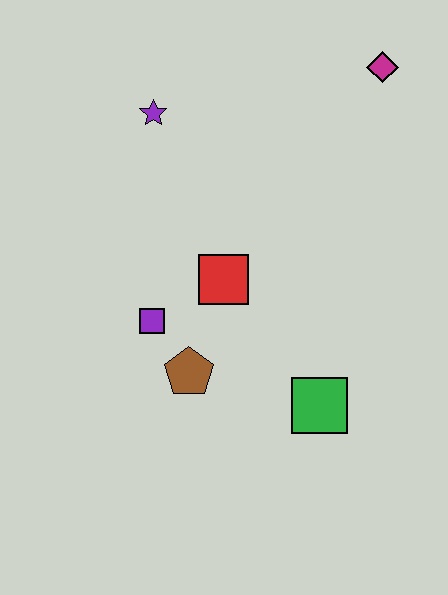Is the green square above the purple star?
No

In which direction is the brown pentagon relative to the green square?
The brown pentagon is to the left of the green square.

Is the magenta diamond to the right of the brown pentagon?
Yes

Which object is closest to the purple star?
The red square is closest to the purple star.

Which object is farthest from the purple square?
The magenta diamond is farthest from the purple square.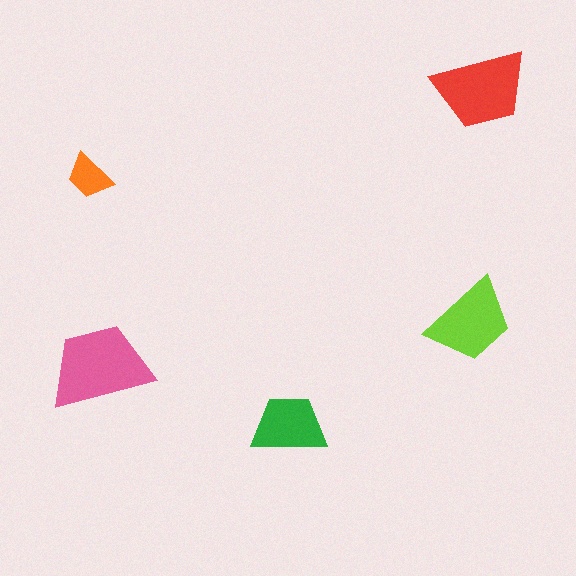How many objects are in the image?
There are 5 objects in the image.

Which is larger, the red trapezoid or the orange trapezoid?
The red one.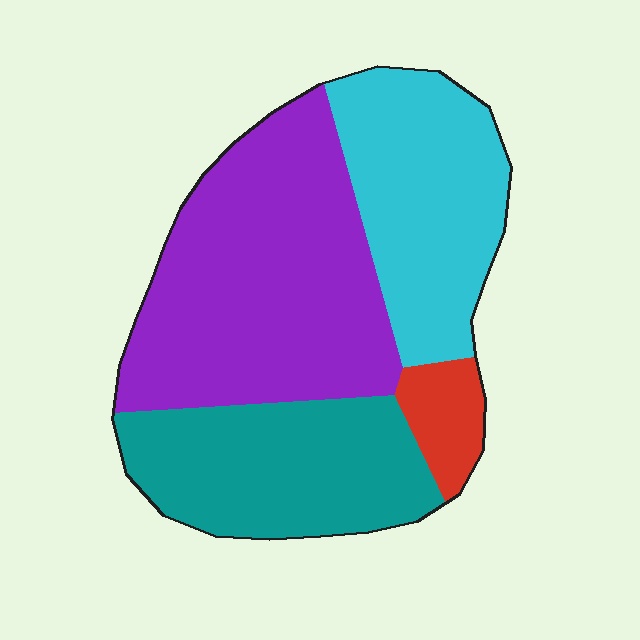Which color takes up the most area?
Purple, at roughly 40%.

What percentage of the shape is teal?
Teal takes up between a sixth and a third of the shape.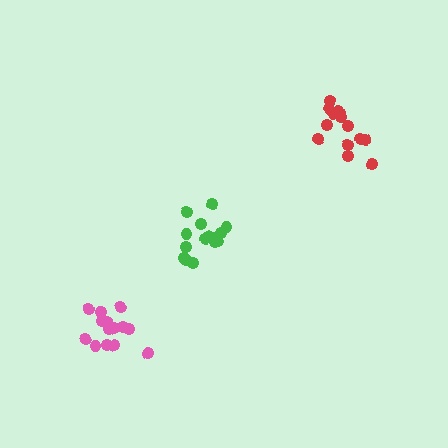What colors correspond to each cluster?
The clusters are colored: pink, green, red.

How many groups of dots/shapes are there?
There are 3 groups.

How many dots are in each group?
Group 1: 14 dots, Group 2: 15 dots, Group 3: 15 dots (44 total).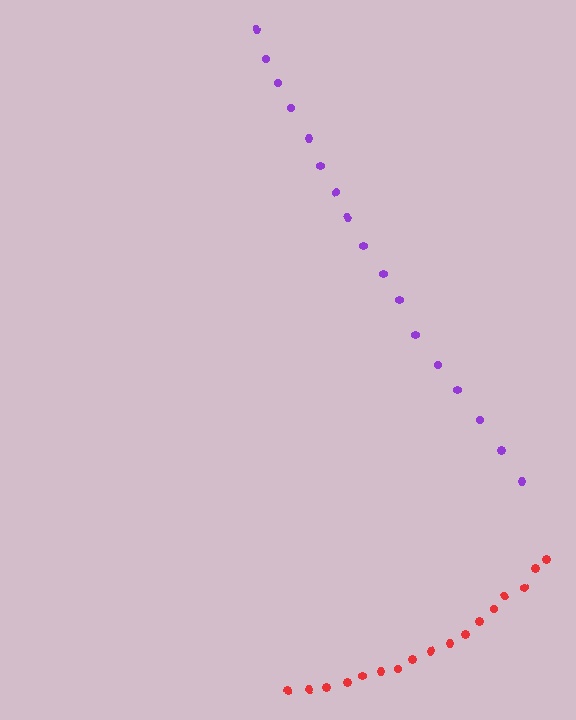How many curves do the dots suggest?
There are 2 distinct paths.